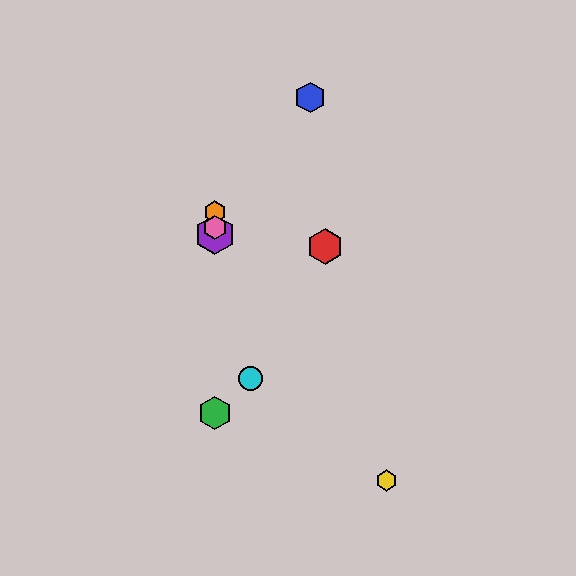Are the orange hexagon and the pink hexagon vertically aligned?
Yes, both are at x≈215.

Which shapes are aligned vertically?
The green hexagon, the purple hexagon, the orange hexagon, the pink hexagon are aligned vertically.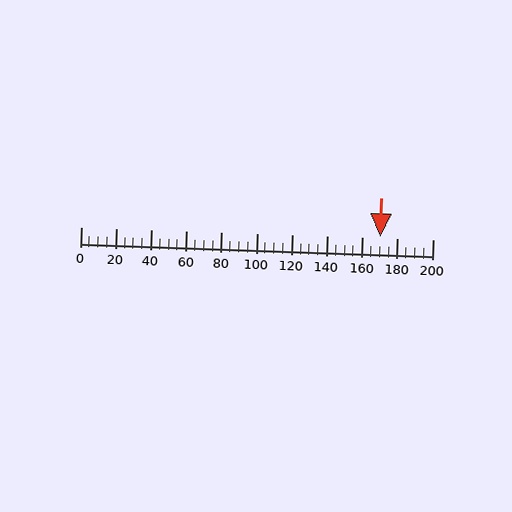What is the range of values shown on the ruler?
The ruler shows values from 0 to 200.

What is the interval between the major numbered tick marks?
The major tick marks are spaced 20 units apart.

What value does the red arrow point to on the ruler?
The red arrow points to approximately 170.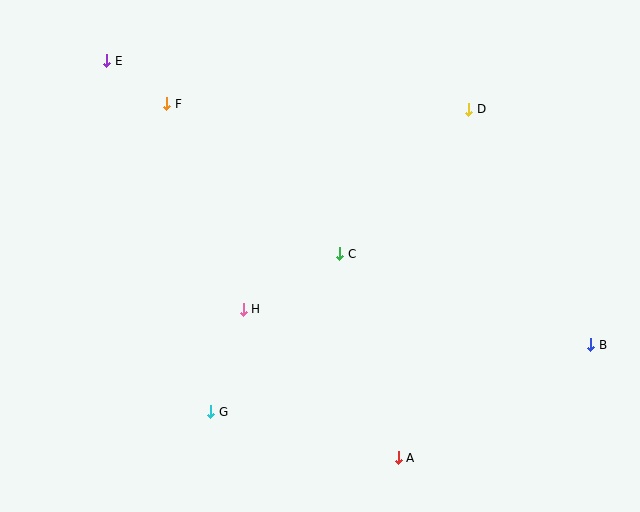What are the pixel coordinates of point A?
Point A is at (398, 458).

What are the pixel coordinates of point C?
Point C is at (340, 254).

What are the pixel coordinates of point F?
Point F is at (167, 104).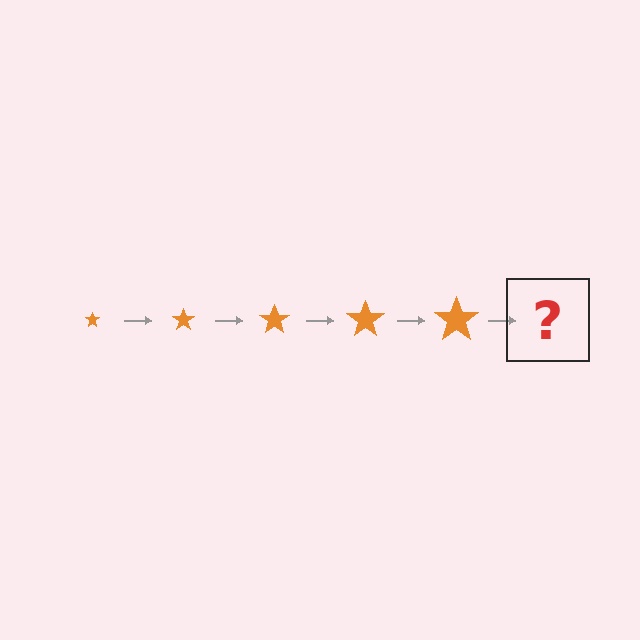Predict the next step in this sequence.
The next step is an orange star, larger than the previous one.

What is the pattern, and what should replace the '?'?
The pattern is that the star gets progressively larger each step. The '?' should be an orange star, larger than the previous one.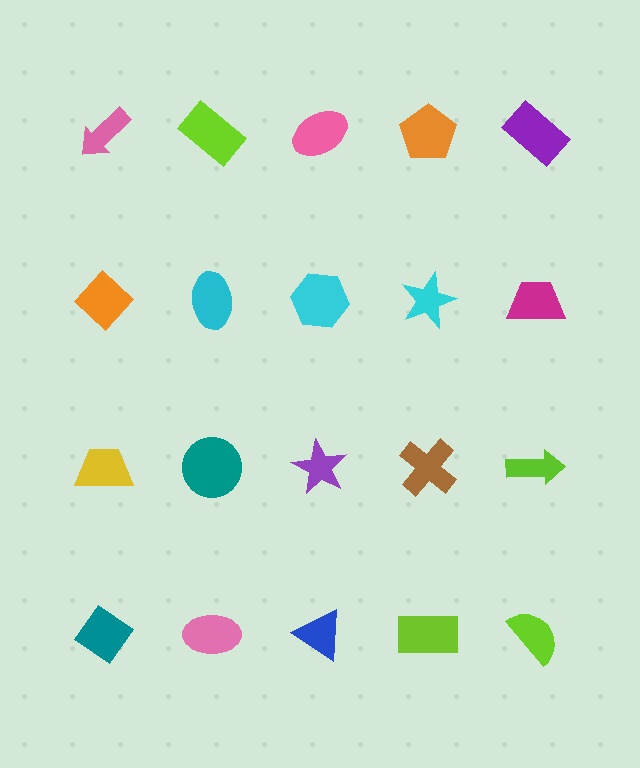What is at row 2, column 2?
A cyan ellipse.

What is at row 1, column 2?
A lime rectangle.